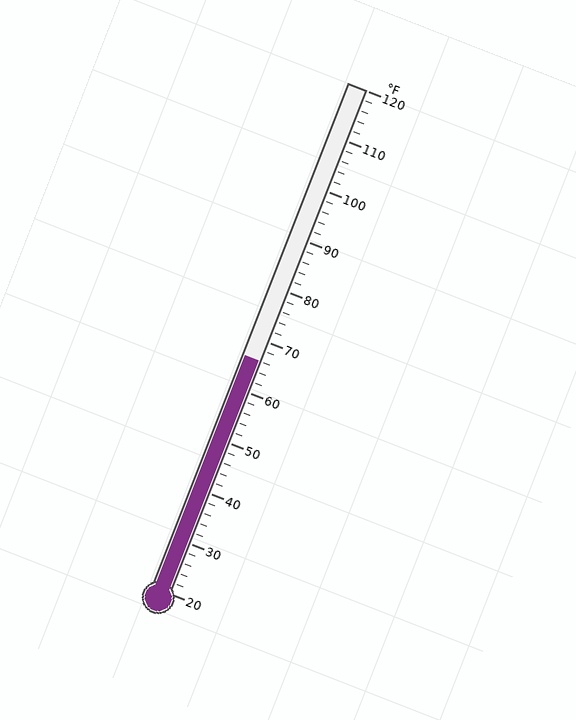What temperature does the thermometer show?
The thermometer shows approximately 66°F.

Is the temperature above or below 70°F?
The temperature is below 70°F.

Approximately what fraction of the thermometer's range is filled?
The thermometer is filled to approximately 45% of its range.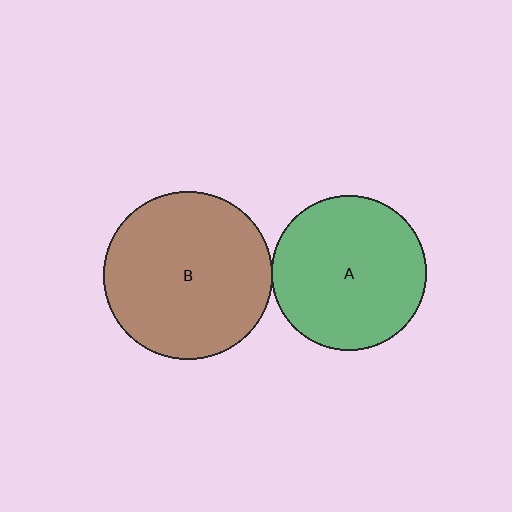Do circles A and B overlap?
Yes.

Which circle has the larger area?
Circle B (brown).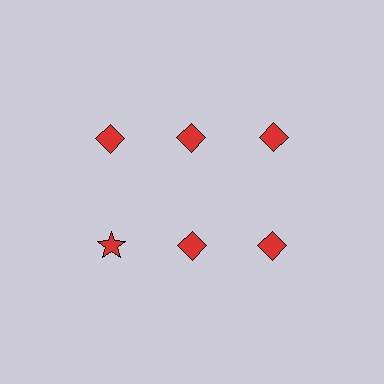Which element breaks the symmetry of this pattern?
The red star in the second row, leftmost column breaks the symmetry. All other shapes are red diamonds.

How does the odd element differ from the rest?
It has a different shape: star instead of diamond.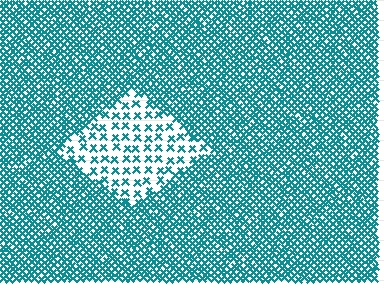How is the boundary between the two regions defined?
The boundary is defined by a change in element density (approximately 2.9x ratio). All elements are the same color, size, and shape.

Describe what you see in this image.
The image contains small teal elements arranged at two different densities. A diamond-shaped region is visible where the elements are less densely packed than the surrounding area.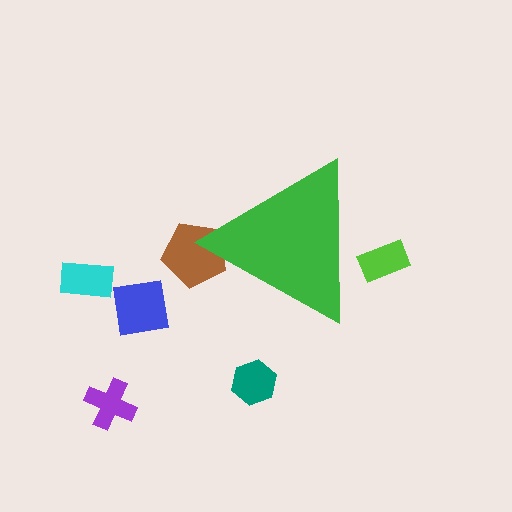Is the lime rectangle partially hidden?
Yes, the lime rectangle is partially hidden behind the green triangle.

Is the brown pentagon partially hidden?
Yes, the brown pentagon is partially hidden behind the green triangle.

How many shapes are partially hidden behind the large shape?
2 shapes are partially hidden.